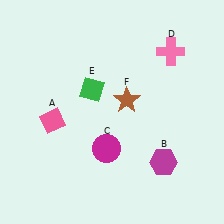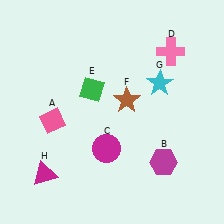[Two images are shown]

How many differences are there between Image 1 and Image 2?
There are 2 differences between the two images.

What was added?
A cyan star (G), a magenta triangle (H) were added in Image 2.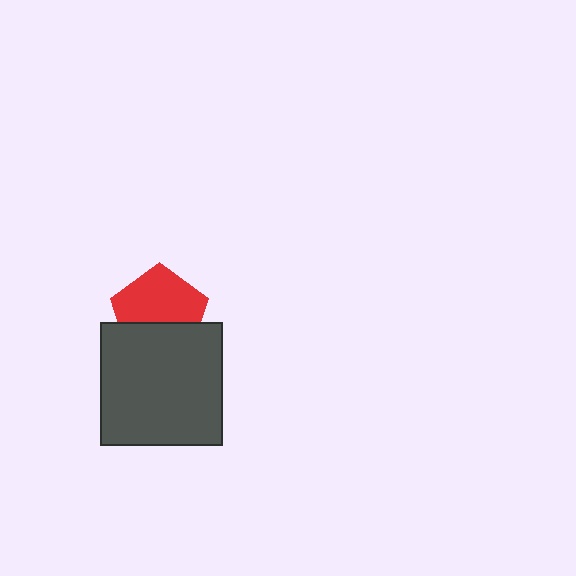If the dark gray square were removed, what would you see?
You would see the complete red pentagon.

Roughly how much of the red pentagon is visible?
About half of it is visible (roughly 60%).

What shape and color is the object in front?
The object in front is a dark gray square.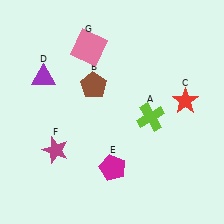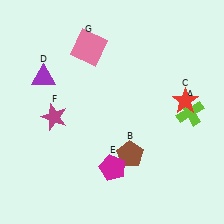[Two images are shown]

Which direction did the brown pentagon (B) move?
The brown pentagon (B) moved down.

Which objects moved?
The objects that moved are: the lime cross (A), the brown pentagon (B), the magenta star (F).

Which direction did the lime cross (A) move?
The lime cross (A) moved right.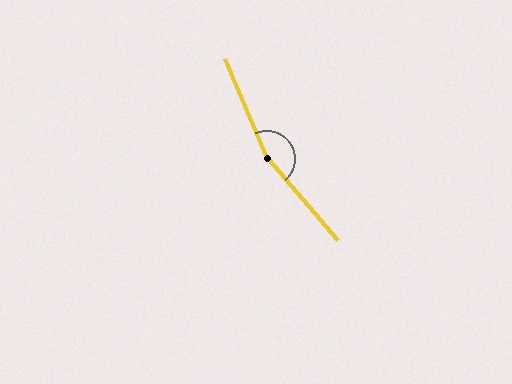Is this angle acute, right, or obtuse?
It is obtuse.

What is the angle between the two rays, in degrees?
Approximately 162 degrees.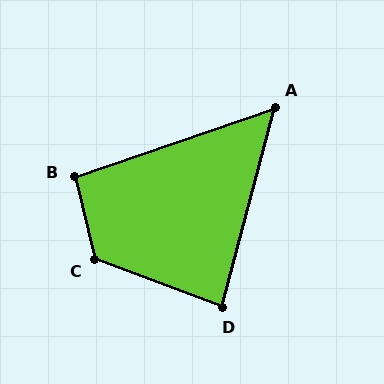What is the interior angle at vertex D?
Approximately 85 degrees (acute).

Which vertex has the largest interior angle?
C, at approximately 124 degrees.